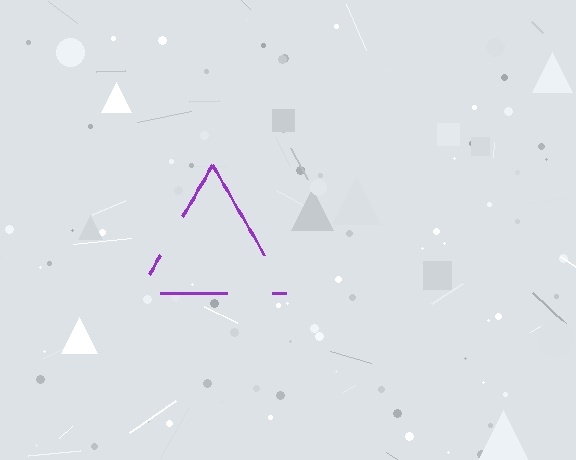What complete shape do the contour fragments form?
The contour fragments form a triangle.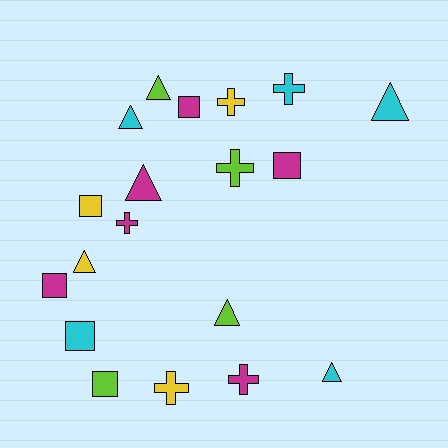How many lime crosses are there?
There is 1 lime cross.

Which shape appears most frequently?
Triangle, with 7 objects.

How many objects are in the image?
There are 19 objects.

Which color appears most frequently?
Magenta, with 6 objects.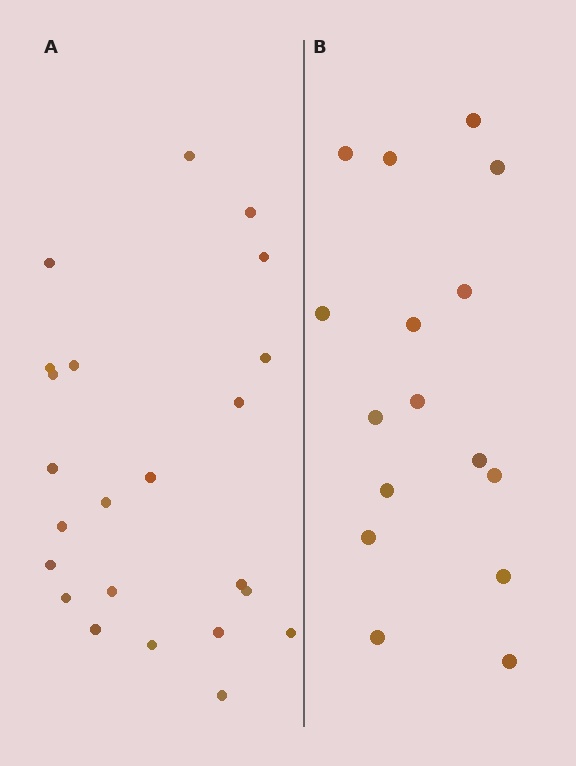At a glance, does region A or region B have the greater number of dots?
Region A (the left region) has more dots.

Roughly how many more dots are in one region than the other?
Region A has roughly 8 or so more dots than region B.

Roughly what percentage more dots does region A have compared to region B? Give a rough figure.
About 45% more.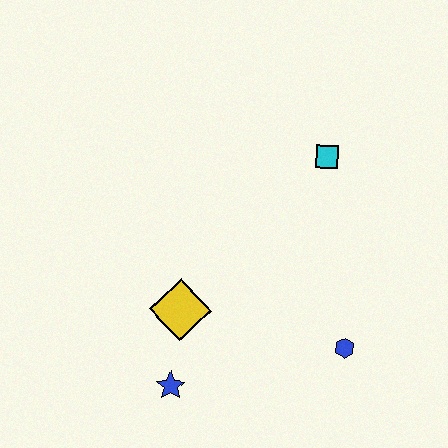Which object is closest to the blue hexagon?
The yellow diamond is closest to the blue hexagon.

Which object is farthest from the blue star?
The cyan square is farthest from the blue star.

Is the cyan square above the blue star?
Yes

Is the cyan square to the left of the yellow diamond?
No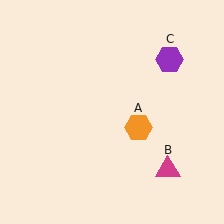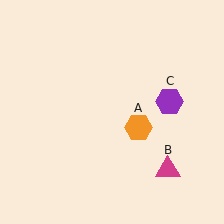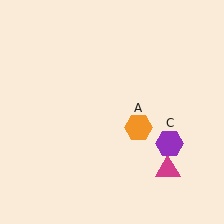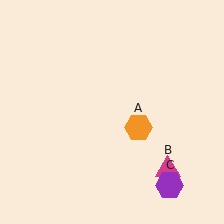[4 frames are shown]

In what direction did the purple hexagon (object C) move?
The purple hexagon (object C) moved down.